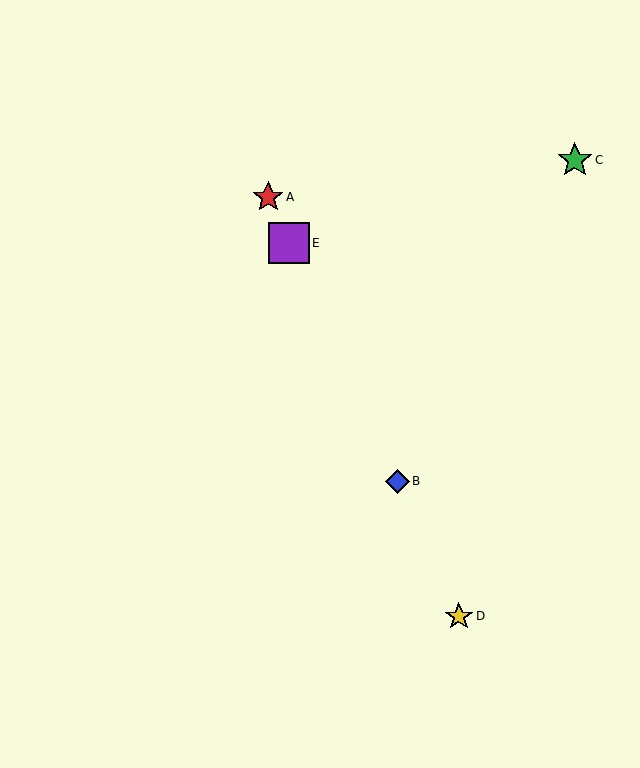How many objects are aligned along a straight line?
4 objects (A, B, D, E) are aligned along a straight line.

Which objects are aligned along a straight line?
Objects A, B, D, E are aligned along a straight line.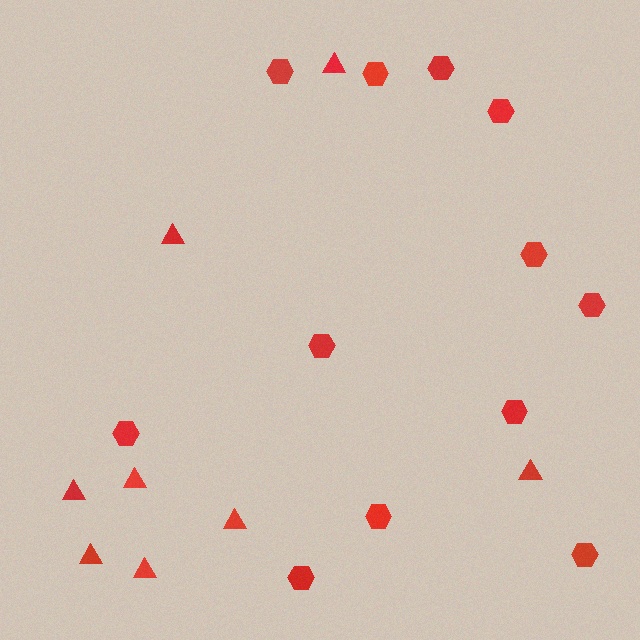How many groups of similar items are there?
There are 2 groups: one group of triangles (8) and one group of hexagons (12).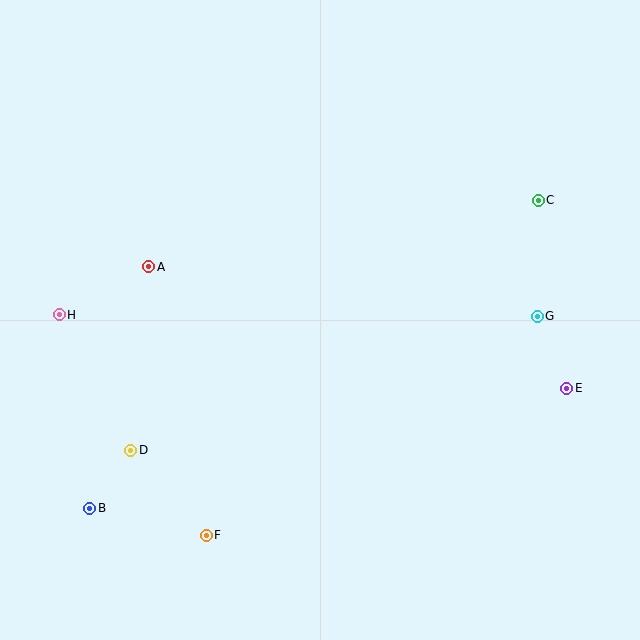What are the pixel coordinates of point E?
Point E is at (567, 388).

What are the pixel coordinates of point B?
Point B is at (90, 508).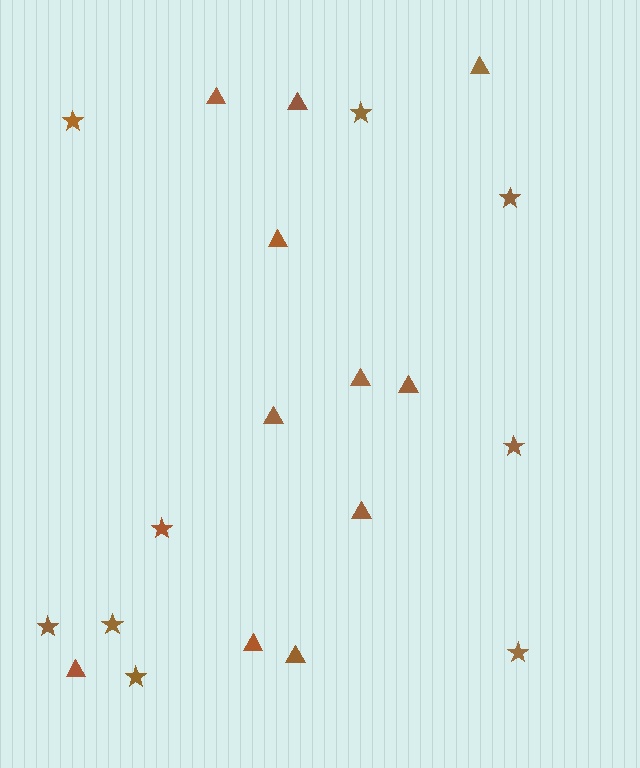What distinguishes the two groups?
There are 2 groups: one group of stars (9) and one group of triangles (11).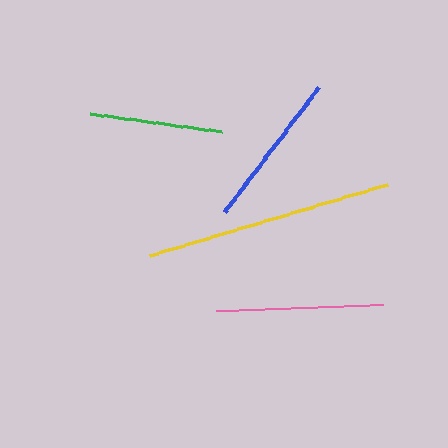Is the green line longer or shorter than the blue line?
The blue line is longer than the green line.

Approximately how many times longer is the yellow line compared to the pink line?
The yellow line is approximately 1.5 times the length of the pink line.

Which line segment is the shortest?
The green line is the shortest at approximately 132 pixels.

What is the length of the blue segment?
The blue segment is approximately 156 pixels long.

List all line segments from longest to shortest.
From longest to shortest: yellow, pink, blue, green.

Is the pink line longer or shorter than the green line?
The pink line is longer than the green line.